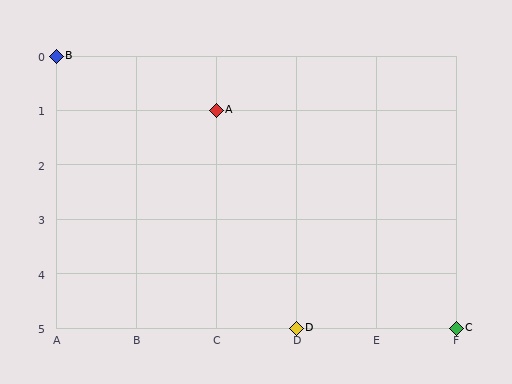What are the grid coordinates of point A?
Point A is at grid coordinates (C, 1).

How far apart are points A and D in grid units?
Points A and D are 1 column and 4 rows apart (about 4.1 grid units diagonally).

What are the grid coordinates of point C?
Point C is at grid coordinates (F, 5).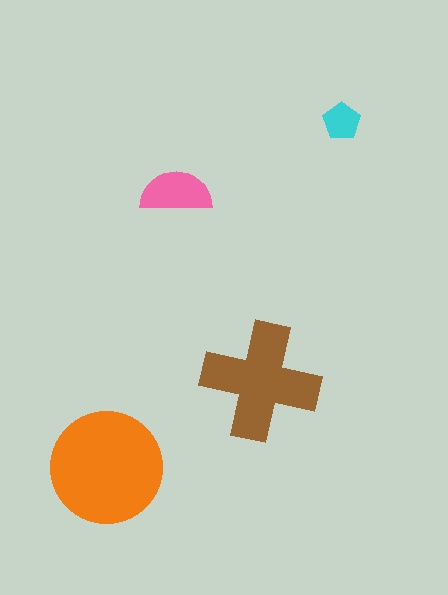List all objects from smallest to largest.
The cyan pentagon, the pink semicircle, the brown cross, the orange circle.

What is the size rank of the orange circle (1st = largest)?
1st.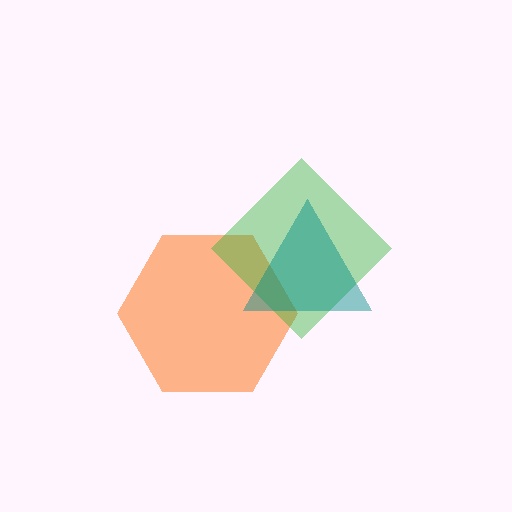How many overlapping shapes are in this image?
There are 3 overlapping shapes in the image.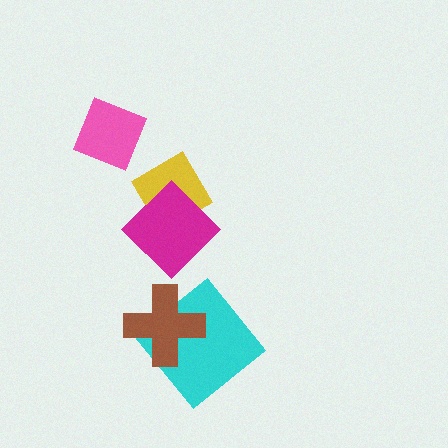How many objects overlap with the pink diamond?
0 objects overlap with the pink diamond.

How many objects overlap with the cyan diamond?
1 object overlaps with the cyan diamond.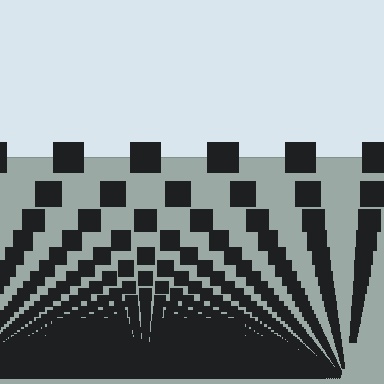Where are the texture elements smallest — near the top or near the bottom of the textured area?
Near the bottom.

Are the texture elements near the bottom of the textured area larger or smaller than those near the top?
Smaller. The gradient is inverted — elements near the bottom are smaller and denser.